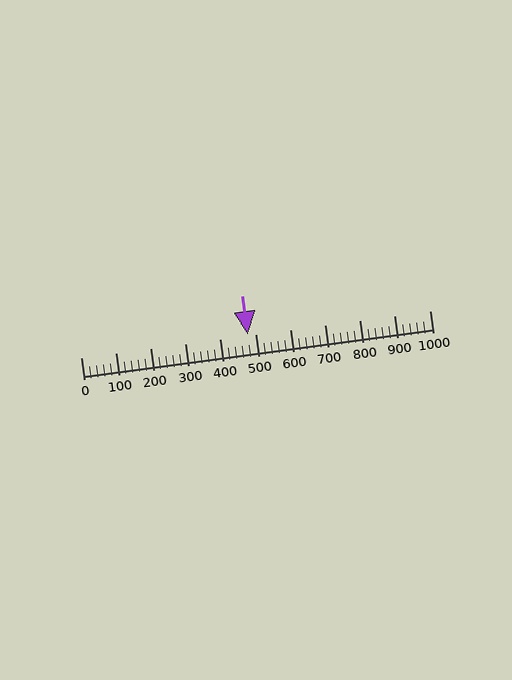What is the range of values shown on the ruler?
The ruler shows values from 0 to 1000.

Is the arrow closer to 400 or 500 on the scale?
The arrow is closer to 500.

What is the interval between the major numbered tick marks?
The major tick marks are spaced 100 units apart.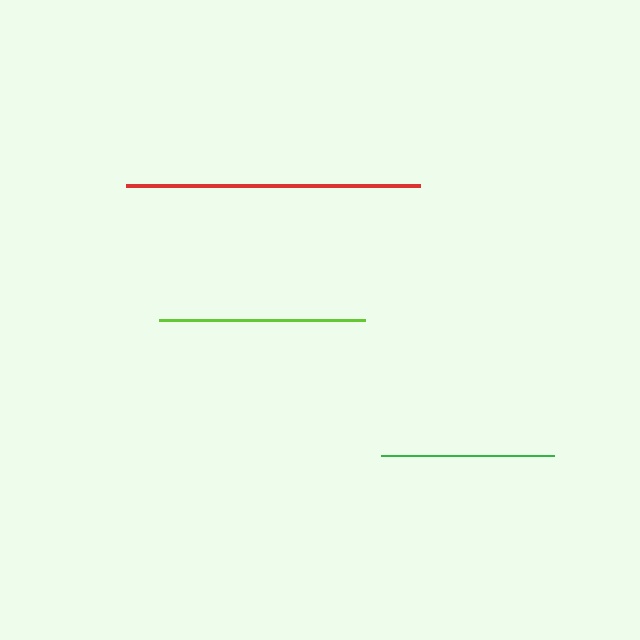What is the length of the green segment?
The green segment is approximately 173 pixels long.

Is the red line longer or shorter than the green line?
The red line is longer than the green line.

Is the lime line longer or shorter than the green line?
The lime line is longer than the green line.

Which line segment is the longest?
The red line is the longest at approximately 294 pixels.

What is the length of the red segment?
The red segment is approximately 294 pixels long.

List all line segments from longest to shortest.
From longest to shortest: red, lime, green.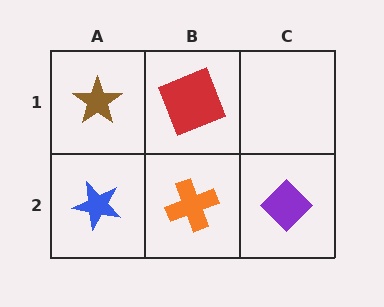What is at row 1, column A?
A brown star.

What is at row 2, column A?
A blue star.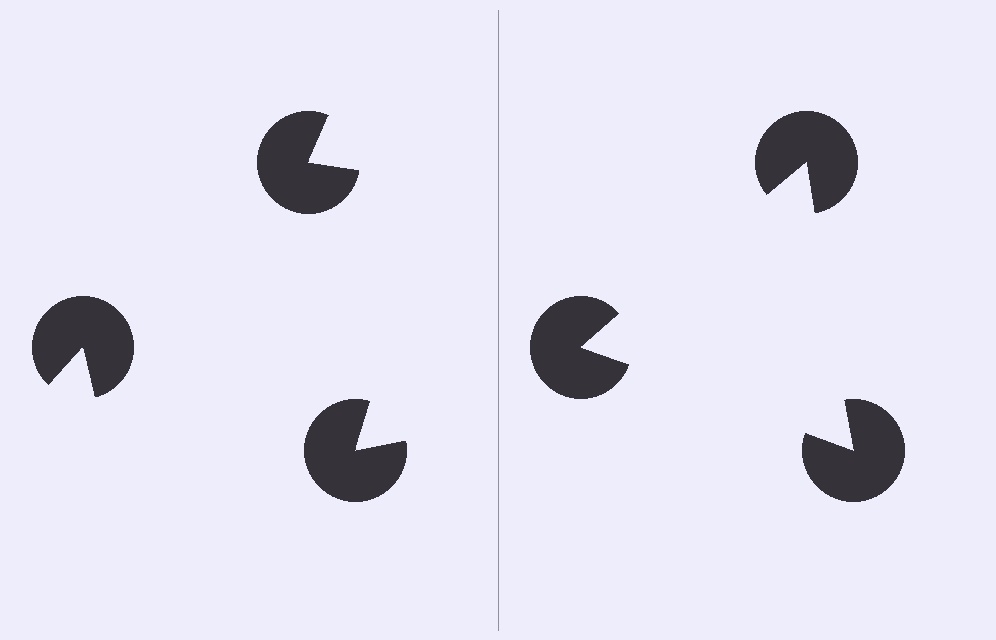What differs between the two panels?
The pac-man discs are positioned identically on both sides; only the wedge orientations differ. On the right they align to a triangle; on the left they are misaligned.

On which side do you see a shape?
An illusory triangle appears on the right side. On the left side the wedge cuts are rotated, so no coherent shape forms.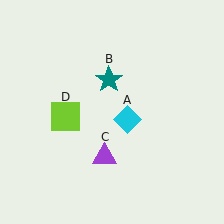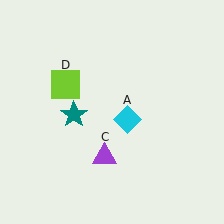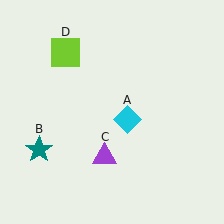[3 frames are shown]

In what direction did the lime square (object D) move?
The lime square (object D) moved up.